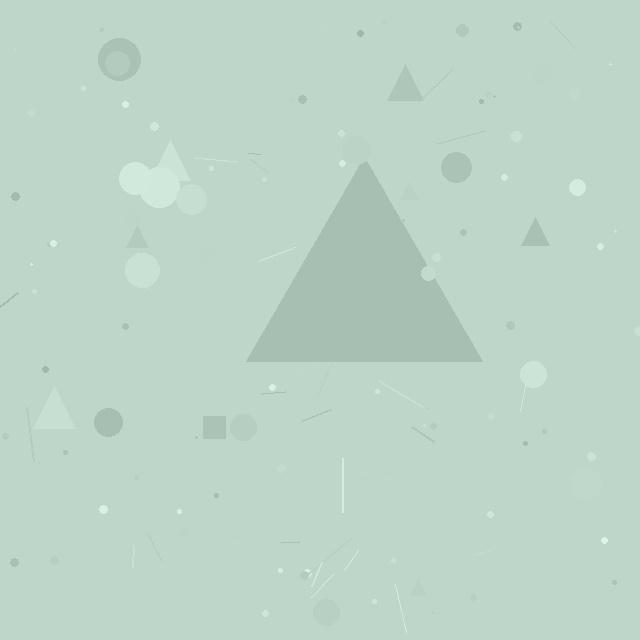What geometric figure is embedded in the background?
A triangle is embedded in the background.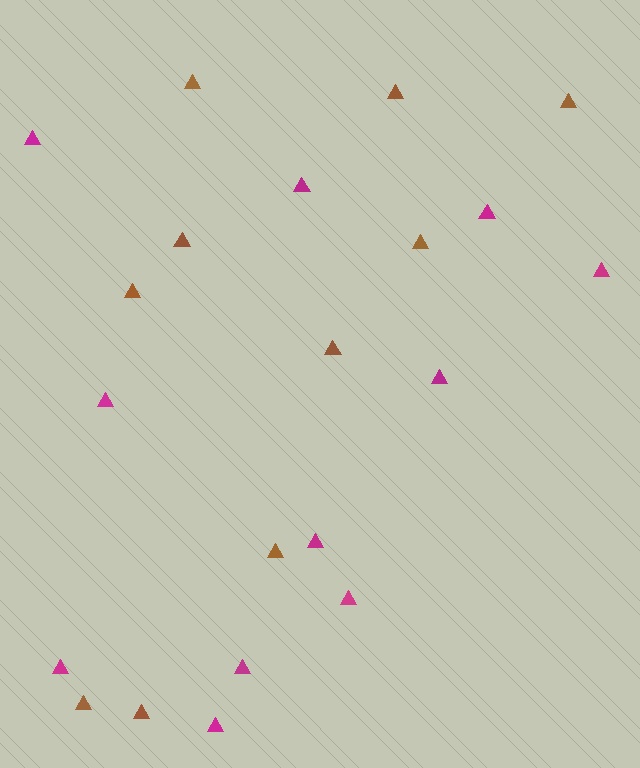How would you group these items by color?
There are 2 groups: one group of magenta triangles (11) and one group of brown triangles (10).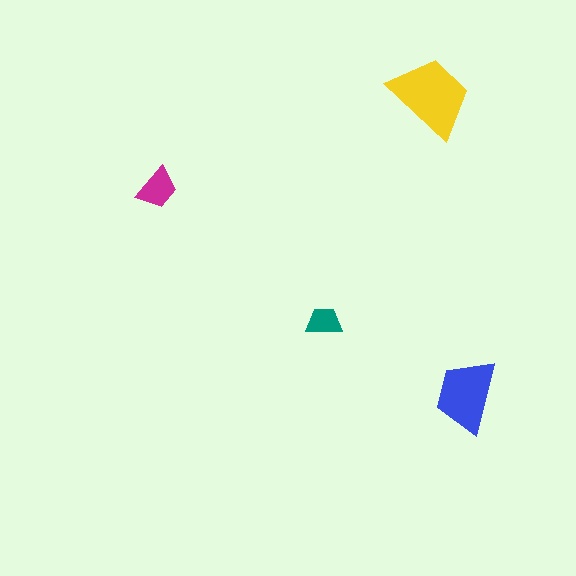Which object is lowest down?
The blue trapezoid is bottommost.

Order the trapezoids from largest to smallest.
the yellow one, the blue one, the magenta one, the teal one.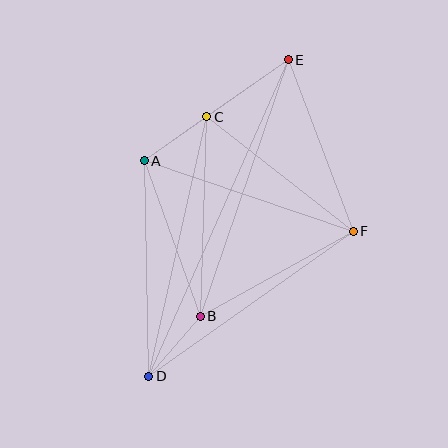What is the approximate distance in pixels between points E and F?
The distance between E and F is approximately 184 pixels.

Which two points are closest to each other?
Points A and C are closest to each other.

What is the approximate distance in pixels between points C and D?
The distance between C and D is approximately 266 pixels.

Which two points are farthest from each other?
Points D and E are farthest from each other.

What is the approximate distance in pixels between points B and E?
The distance between B and E is approximately 271 pixels.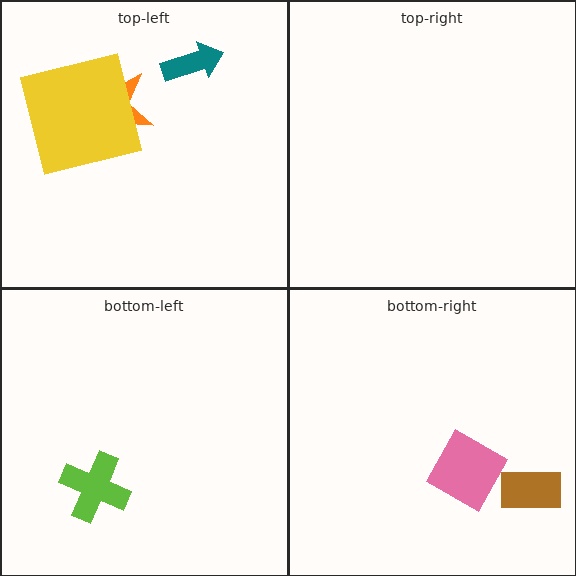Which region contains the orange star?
The top-left region.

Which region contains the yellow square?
The top-left region.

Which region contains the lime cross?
The bottom-left region.